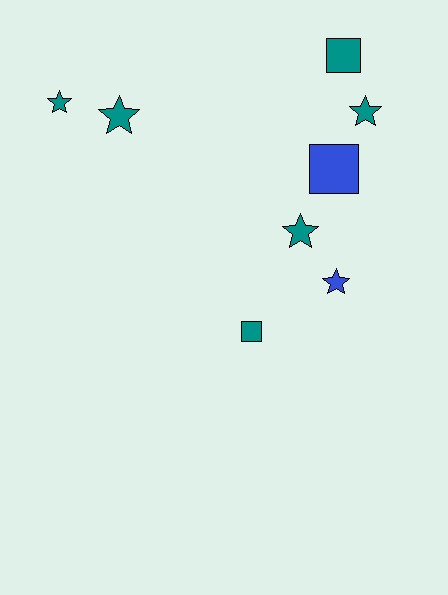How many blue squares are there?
There is 1 blue square.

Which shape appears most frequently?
Star, with 5 objects.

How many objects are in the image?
There are 8 objects.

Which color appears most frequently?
Teal, with 6 objects.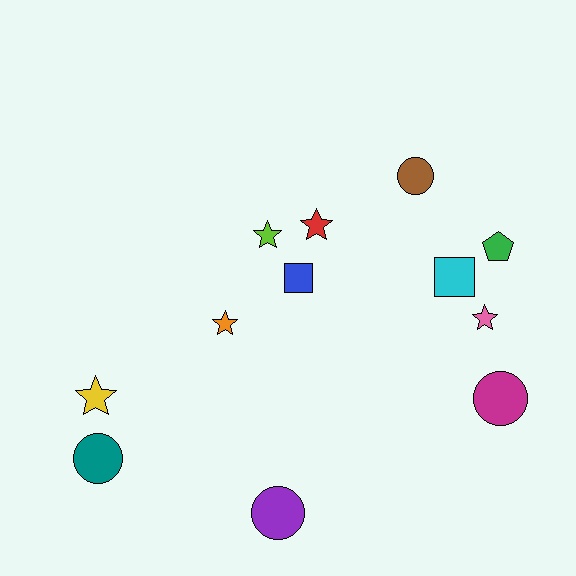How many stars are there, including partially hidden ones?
There are 5 stars.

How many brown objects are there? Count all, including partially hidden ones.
There is 1 brown object.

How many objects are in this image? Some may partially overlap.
There are 12 objects.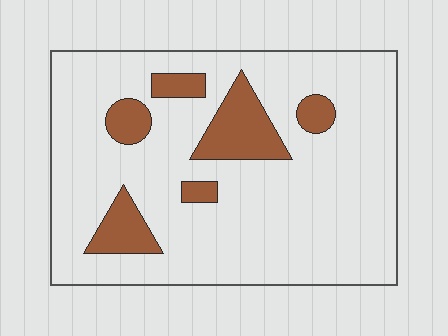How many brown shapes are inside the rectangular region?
6.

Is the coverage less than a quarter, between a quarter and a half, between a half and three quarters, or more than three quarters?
Less than a quarter.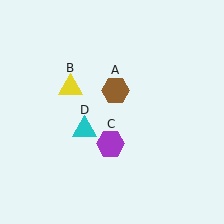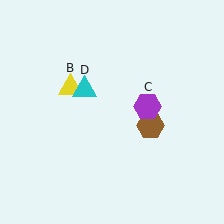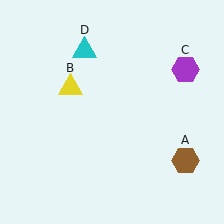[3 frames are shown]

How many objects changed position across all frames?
3 objects changed position: brown hexagon (object A), purple hexagon (object C), cyan triangle (object D).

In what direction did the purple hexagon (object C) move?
The purple hexagon (object C) moved up and to the right.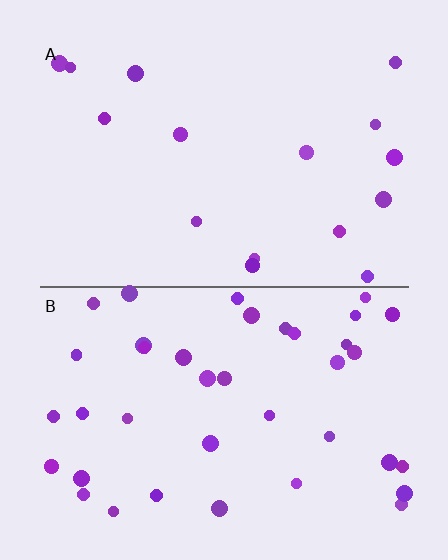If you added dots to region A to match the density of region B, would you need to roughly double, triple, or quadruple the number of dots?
Approximately triple.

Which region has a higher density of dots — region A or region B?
B (the bottom).